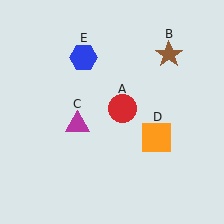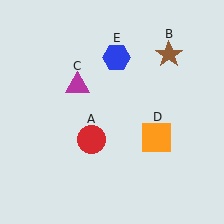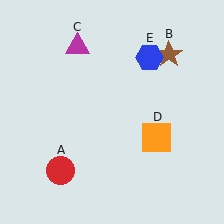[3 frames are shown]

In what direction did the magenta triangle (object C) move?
The magenta triangle (object C) moved up.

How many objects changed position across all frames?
3 objects changed position: red circle (object A), magenta triangle (object C), blue hexagon (object E).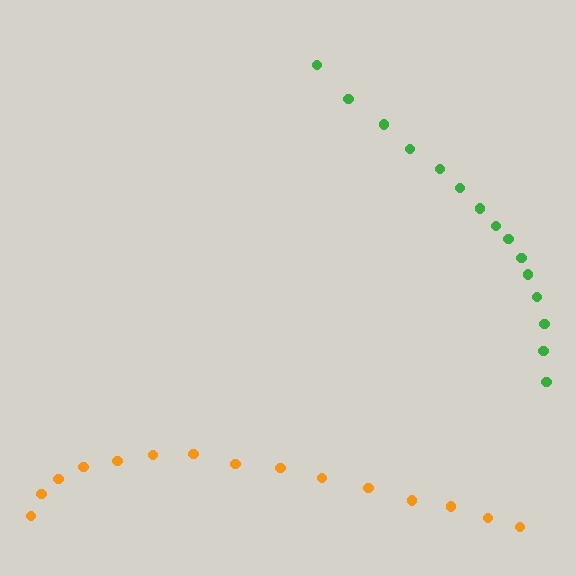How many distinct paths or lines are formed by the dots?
There are 2 distinct paths.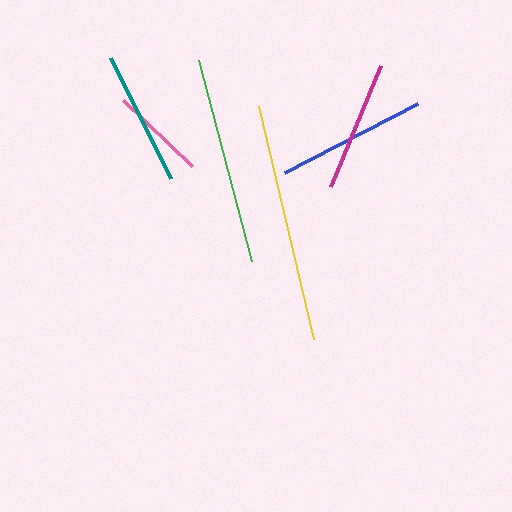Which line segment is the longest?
The yellow line is the longest at approximately 239 pixels.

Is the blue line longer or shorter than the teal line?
The blue line is longer than the teal line.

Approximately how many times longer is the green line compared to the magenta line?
The green line is approximately 1.6 times the length of the magenta line.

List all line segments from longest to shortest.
From longest to shortest: yellow, green, blue, teal, magenta, pink.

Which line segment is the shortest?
The pink line is the shortest at approximately 95 pixels.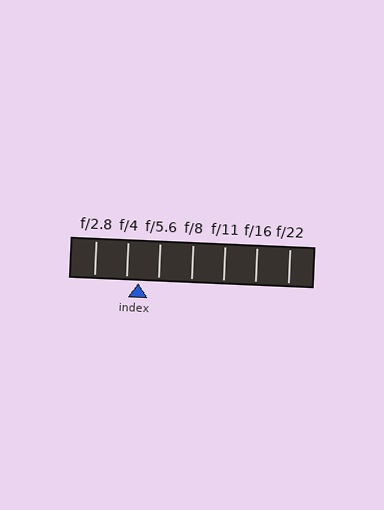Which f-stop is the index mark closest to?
The index mark is closest to f/4.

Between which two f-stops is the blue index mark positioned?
The index mark is between f/4 and f/5.6.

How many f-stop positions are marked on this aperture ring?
There are 7 f-stop positions marked.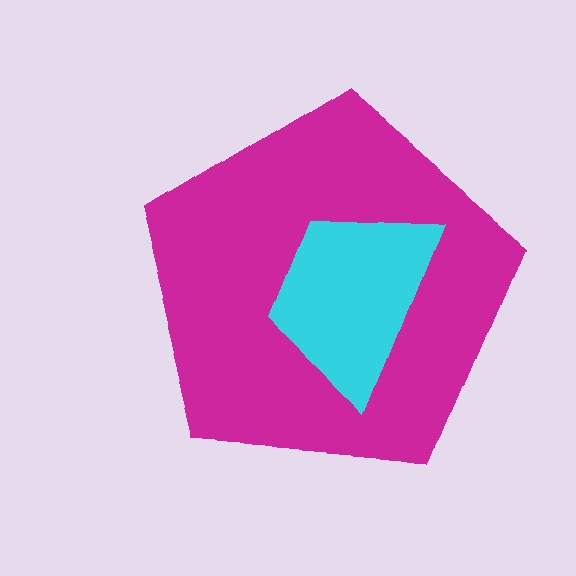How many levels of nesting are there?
2.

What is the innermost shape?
The cyan trapezoid.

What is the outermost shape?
The magenta pentagon.